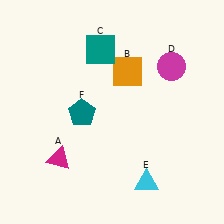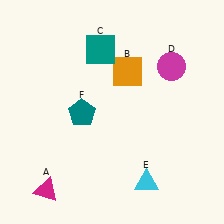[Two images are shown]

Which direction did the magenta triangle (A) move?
The magenta triangle (A) moved down.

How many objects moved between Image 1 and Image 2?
1 object moved between the two images.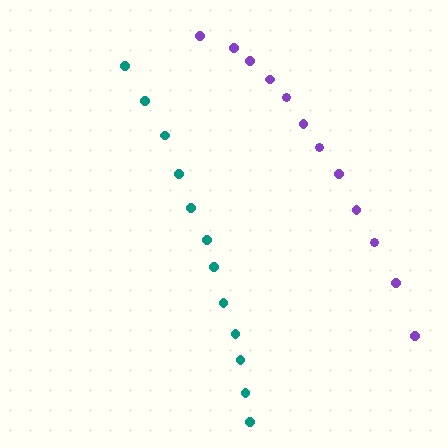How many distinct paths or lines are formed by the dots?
There are 2 distinct paths.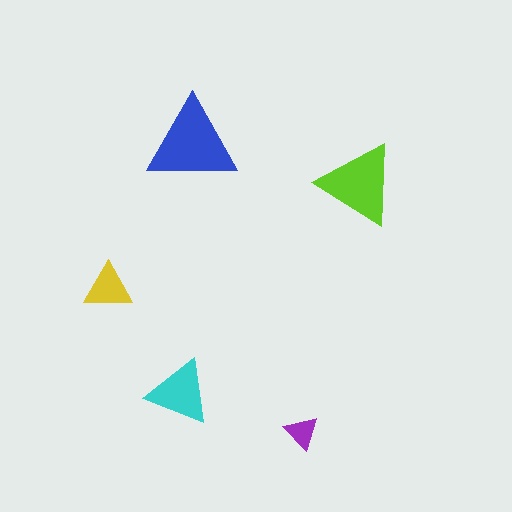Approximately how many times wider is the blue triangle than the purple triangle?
About 2.5 times wider.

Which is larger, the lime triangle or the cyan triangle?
The lime one.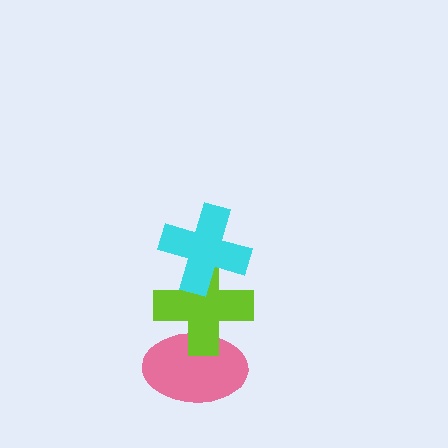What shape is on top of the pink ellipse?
The lime cross is on top of the pink ellipse.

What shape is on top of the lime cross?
The cyan cross is on top of the lime cross.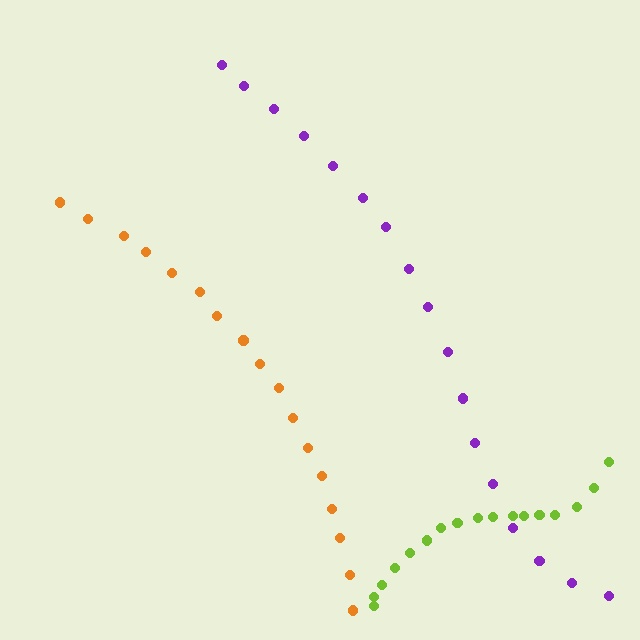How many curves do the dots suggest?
There are 3 distinct paths.